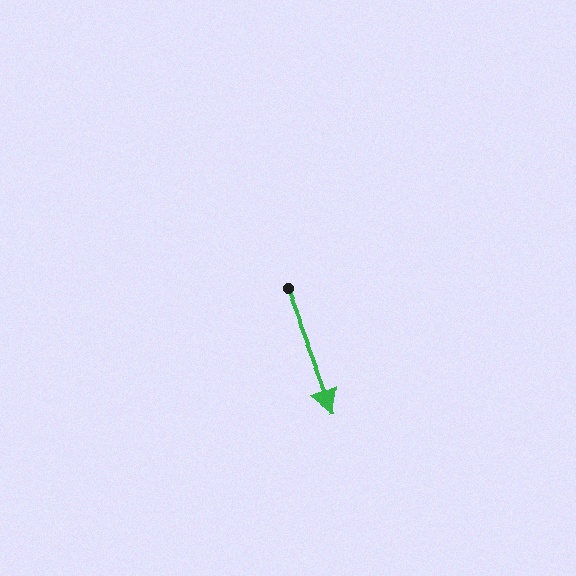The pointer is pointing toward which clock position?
Roughly 5 o'clock.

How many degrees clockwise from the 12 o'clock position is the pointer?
Approximately 159 degrees.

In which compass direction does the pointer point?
South.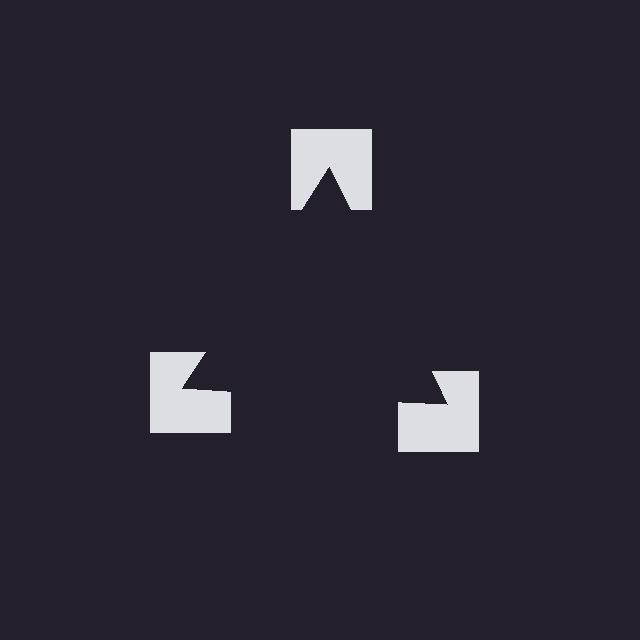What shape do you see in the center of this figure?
An illusory triangle — its edges are inferred from the aligned wedge cuts in the notched squares, not physically drawn.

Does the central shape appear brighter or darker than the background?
It typically appears slightly darker than the background, even though no actual brightness change is drawn.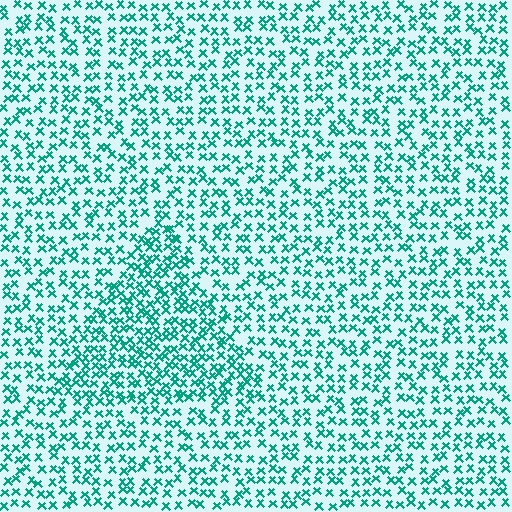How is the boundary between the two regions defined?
The boundary is defined by a change in element density (approximately 1.6x ratio). All elements are the same color, size, and shape.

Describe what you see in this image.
The image contains small teal elements arranged at two different densities. A triangle-shaped region is visible where the elements are more densely packed than the surrounding area.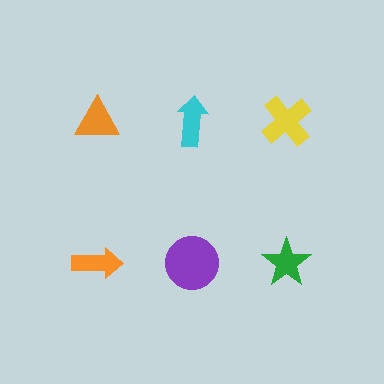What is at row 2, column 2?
A purple circle.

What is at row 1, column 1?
An orange triangle.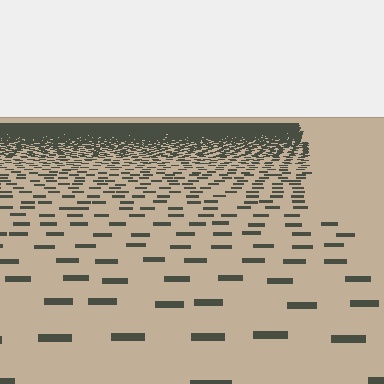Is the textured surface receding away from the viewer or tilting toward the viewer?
The surface is receding away from the viewer. Texture elements get smaller and denser toward the top.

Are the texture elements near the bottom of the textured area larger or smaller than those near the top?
Larger. Near the bottom, elements are closer to the viewer and appear at a bigger on-screen size.